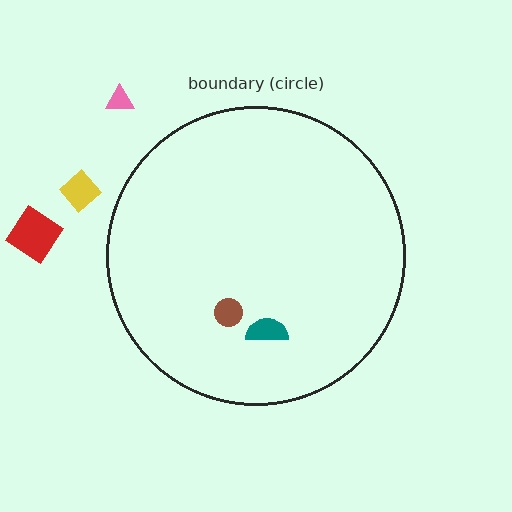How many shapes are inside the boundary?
2 inside, 3 outside.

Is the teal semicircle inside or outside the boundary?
Inside.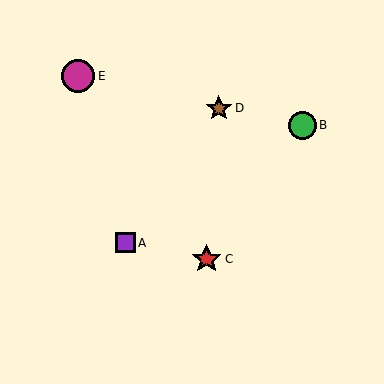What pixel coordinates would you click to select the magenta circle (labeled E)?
Click at (78, 76) to select the magenta circle E.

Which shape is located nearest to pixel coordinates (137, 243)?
The purple square (labeled A) at (125, 243) is nearest to that location.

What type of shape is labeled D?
Shape D is a brown star.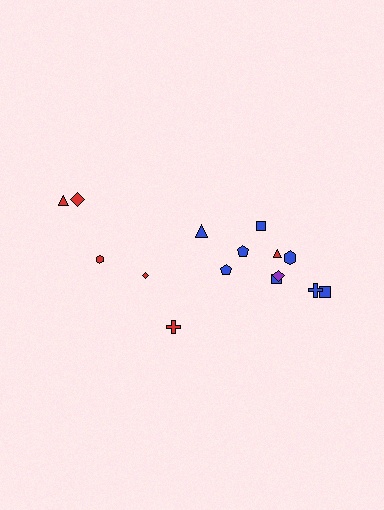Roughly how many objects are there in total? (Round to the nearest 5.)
Roughly 15 objects in total.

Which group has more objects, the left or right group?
The right group.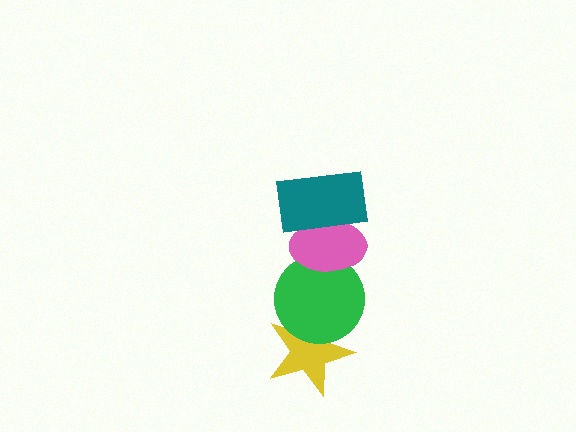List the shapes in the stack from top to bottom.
From top to bottom: the teal rectangle, the pink ellipse, the green circle, the yellow star.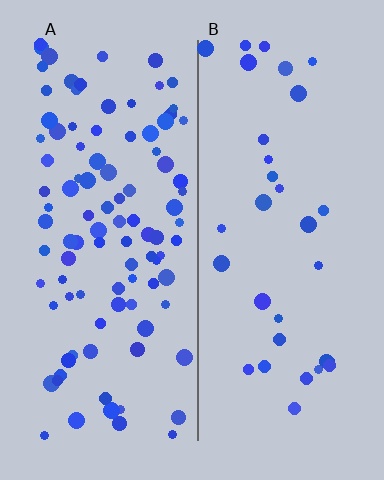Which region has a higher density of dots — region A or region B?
A (the left).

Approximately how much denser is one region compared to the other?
Approximately 3.0× — region A over region B.